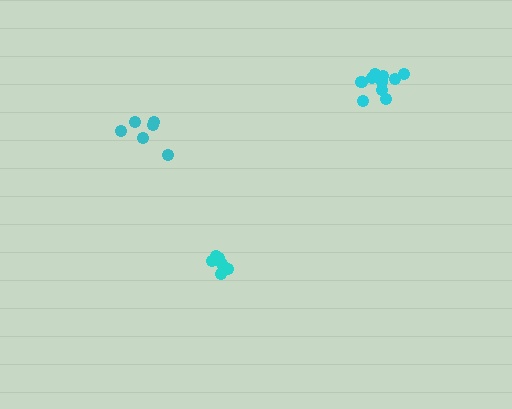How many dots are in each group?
Group 1: 6 dots, Group 2: 10 dots, Group 3: 6 dots (22 total).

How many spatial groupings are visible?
There are 3 spatial groupings.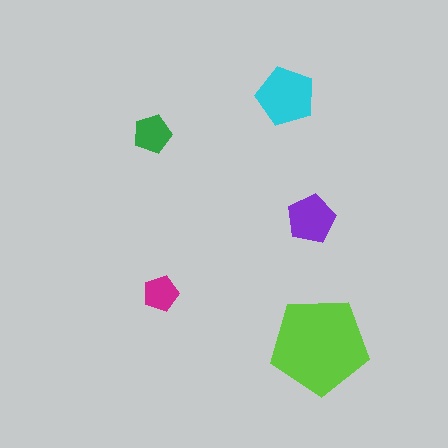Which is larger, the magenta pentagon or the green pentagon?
The green one.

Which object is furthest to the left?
The green pentagon is leftmost.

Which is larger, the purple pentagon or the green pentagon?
The purple one.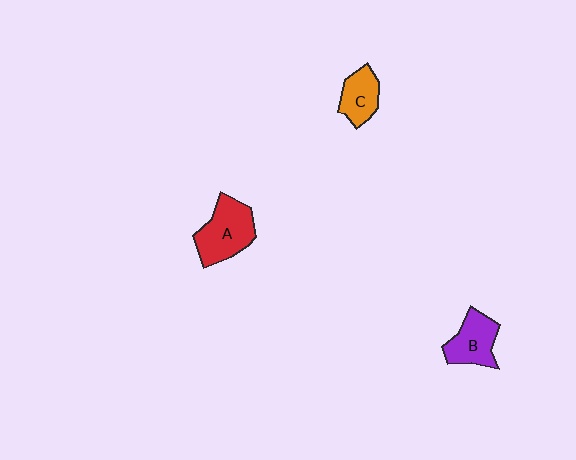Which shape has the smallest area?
Shape C (orange).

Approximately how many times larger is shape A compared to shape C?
Approximately 1.6 times.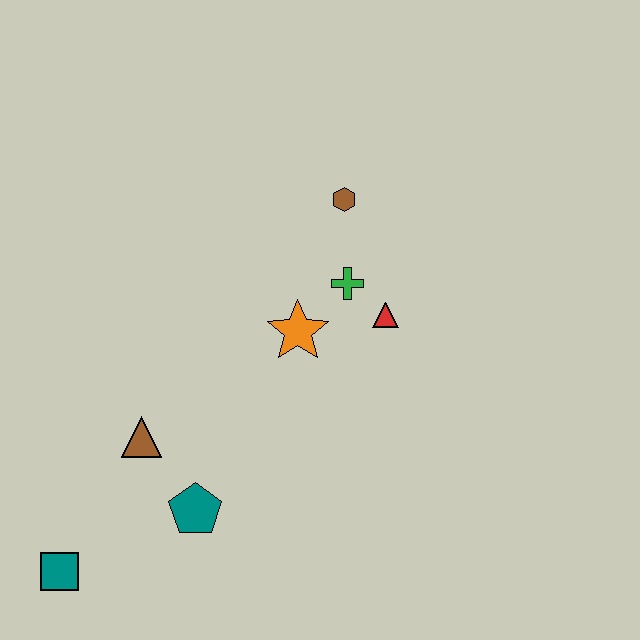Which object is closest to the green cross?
The red triangle is closest to the green cross.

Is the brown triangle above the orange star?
No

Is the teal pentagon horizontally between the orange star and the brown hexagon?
No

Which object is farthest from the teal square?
The brown hexagon is farthest from the teal square.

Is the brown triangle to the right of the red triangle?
No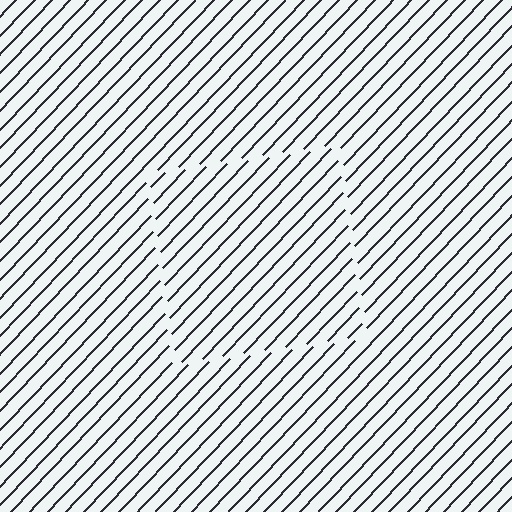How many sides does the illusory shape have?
4 sides — the line-ends trace a square.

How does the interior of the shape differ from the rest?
The interior of the shape contains the same grating, shifted by half a period — the contour is defined by the phase discontinuity where line-ends from the inner and outer gratings abut.